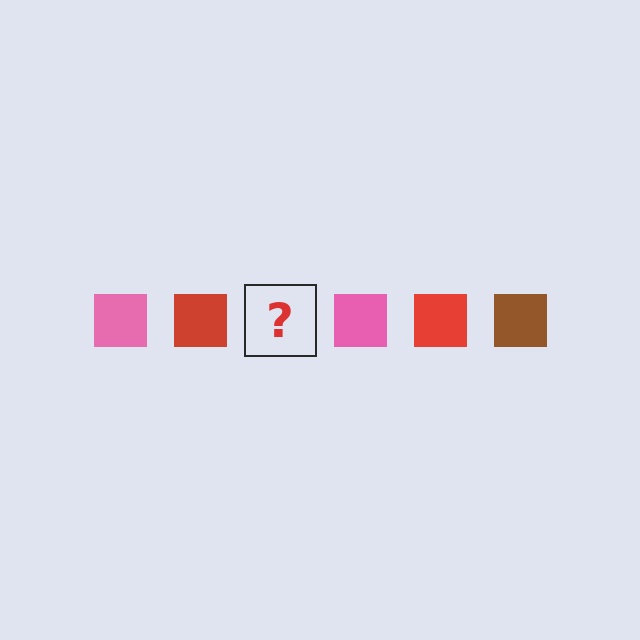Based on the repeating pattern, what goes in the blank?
The blank should be a brown square.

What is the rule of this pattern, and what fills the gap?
The rule is that the pattern cycles through pink, red, brown squares. The gap should be filled with a brown square.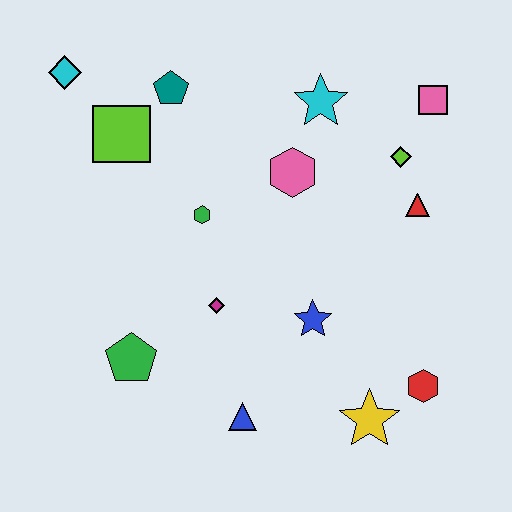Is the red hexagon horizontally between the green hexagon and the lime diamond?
No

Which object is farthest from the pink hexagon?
The yellow star is farthest from the pink hexagon.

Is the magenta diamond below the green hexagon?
Yes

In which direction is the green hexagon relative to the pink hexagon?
The green hexagon is to the left of the pink hexagon.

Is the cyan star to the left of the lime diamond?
Yes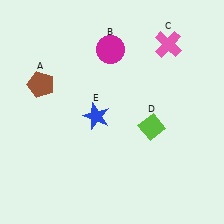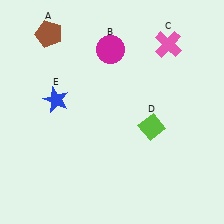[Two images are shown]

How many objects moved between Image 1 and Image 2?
2 objects moved between the two images.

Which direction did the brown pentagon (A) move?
The brown pentagon (A) moved up.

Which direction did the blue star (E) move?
The blue star (E) moved left.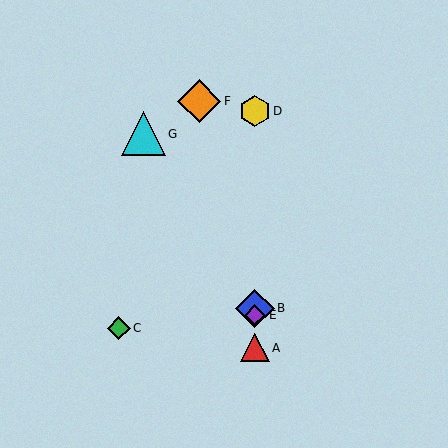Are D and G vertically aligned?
No, D is at x≈255 and G is at x≈143.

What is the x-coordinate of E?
Object E is at x≈255.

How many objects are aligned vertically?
4 objects (A, B, D, E) are aligned vertically.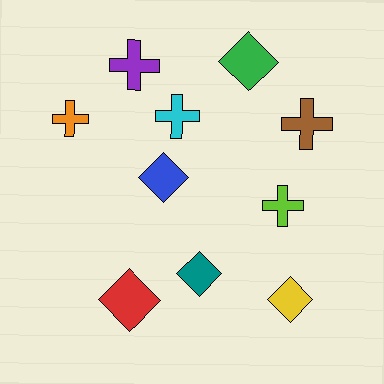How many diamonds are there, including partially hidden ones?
There are 5 diamonds.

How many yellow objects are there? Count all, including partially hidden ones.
There is 1 yellow object.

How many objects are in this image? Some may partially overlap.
There are 10 objects.